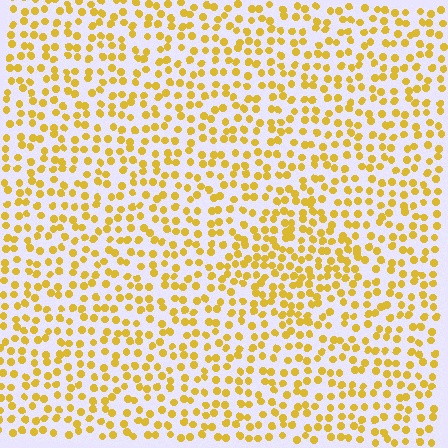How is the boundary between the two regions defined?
The boundary is defined by a change in element density (approximately 1.5x ratio). All elements are the same color, size, and shape.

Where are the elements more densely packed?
The elements are more densely packed inside the diamond boundary.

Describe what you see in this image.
The image contains small yellow elements arranged at two different densities. A diamond-shaped region is visible where the elements are more densely packed than the surrounding area.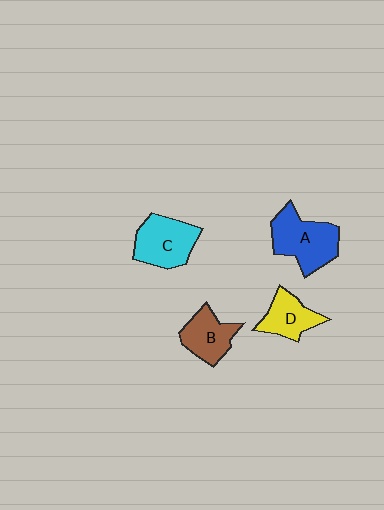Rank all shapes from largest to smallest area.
From largest to smallest: A (blue), C (cyan), B (brown), D (yellow).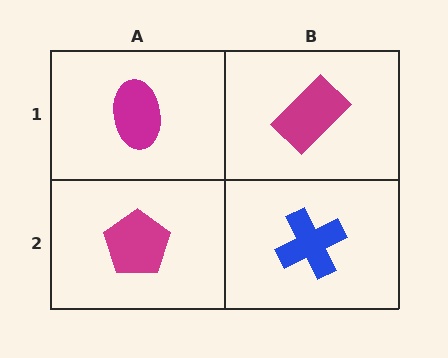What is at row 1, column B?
A magenta rectangle.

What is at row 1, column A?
A magenta ellipse.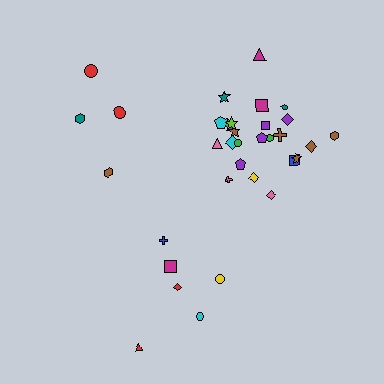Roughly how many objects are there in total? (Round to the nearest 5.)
Roughly 35 objects in total.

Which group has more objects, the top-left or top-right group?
The top-right group.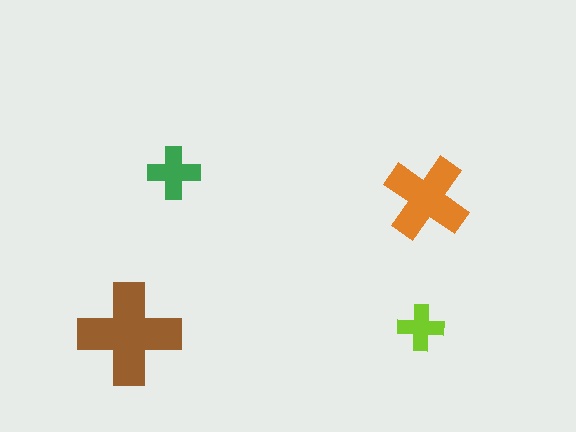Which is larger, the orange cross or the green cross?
The orange one.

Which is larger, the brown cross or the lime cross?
The brown one.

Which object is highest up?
The green cross is topmost.